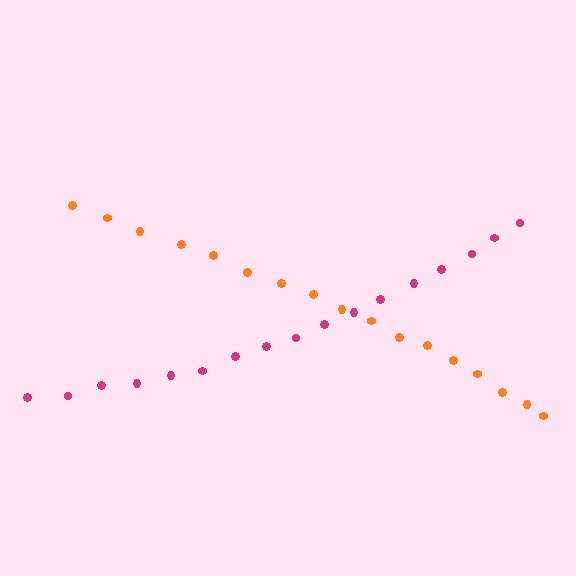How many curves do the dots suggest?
There are 2 distinct paths.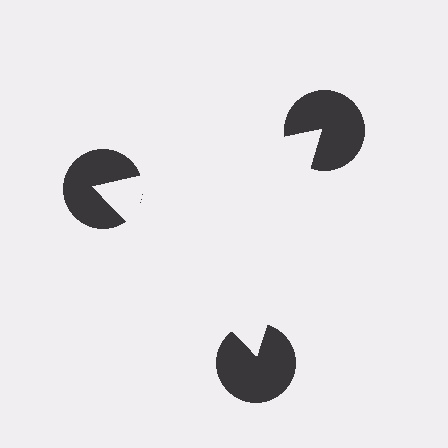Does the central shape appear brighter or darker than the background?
It typically appears slightly brighter than the background, even though no actual brightness change is drawn.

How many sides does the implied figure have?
3 sides.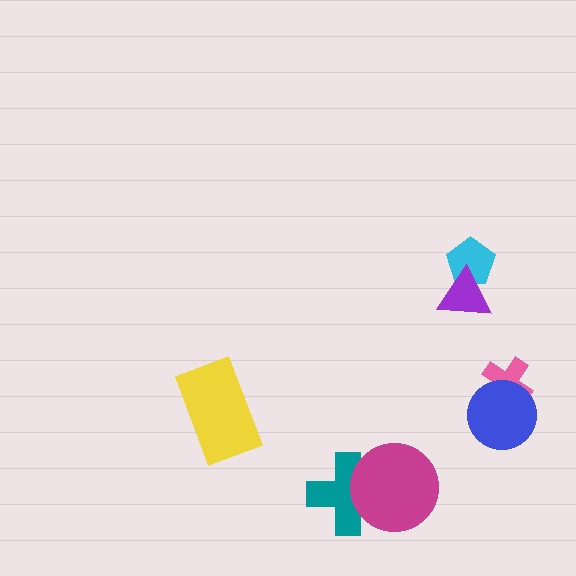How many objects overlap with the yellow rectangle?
0 objects overlap with the yellow rectangle.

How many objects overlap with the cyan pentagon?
1 object overlaps with the cyan pentagon.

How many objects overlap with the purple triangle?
1 object overlaps with the purple triangle.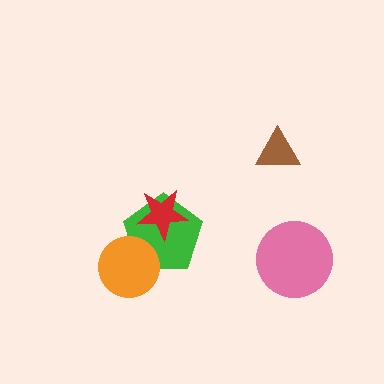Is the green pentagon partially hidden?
Yes, it is partially covered by another shape.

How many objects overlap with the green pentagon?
2 objects overlap with the green pentagon.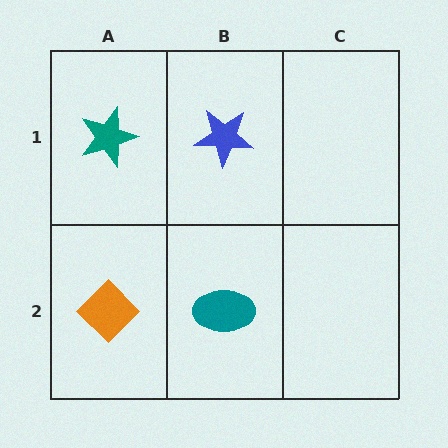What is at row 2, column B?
A teal ellipse.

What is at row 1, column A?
A teal star.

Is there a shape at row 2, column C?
No, that cell is empty.